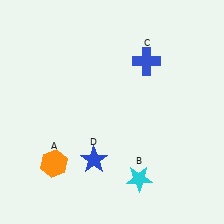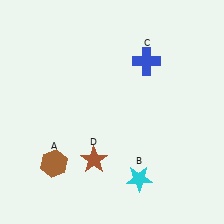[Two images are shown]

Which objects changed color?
A changed from orange to brown. D changed from blue to brown.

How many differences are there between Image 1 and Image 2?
There are 2 differences between the two images.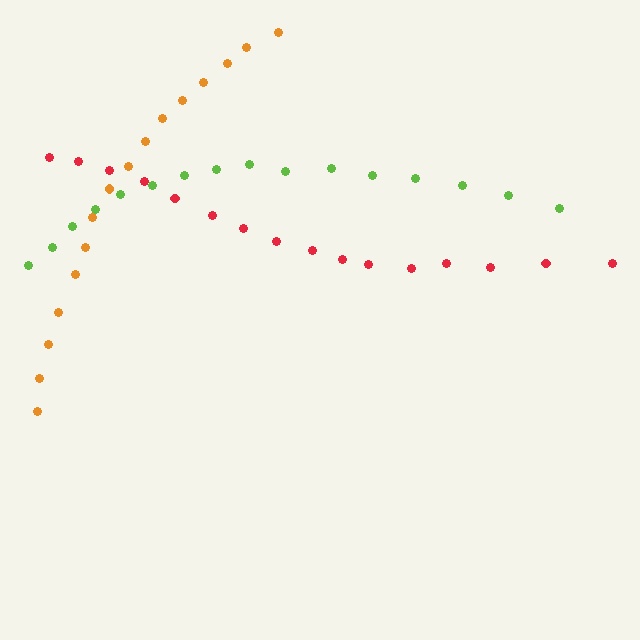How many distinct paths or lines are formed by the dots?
There are 3 distinct paths.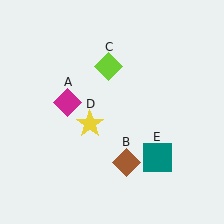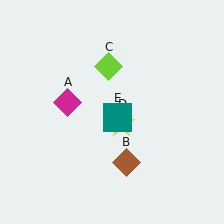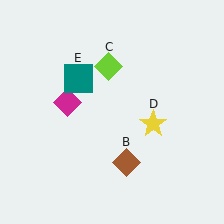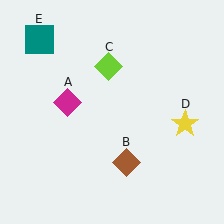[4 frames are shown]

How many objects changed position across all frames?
2 objects changed position: yellow star (object D), teal square (object E).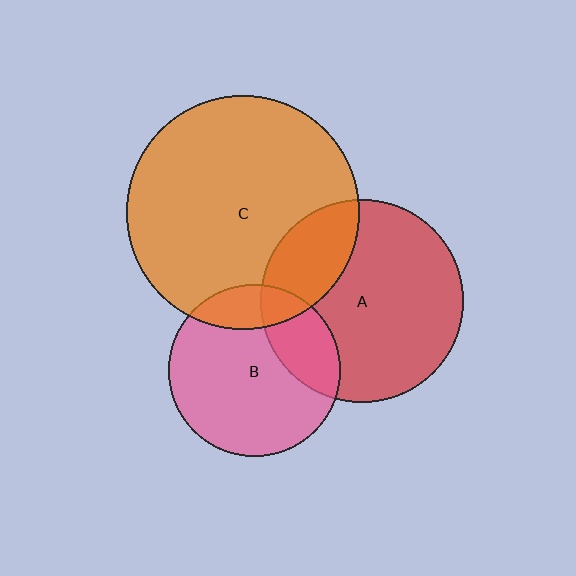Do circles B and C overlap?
Yes.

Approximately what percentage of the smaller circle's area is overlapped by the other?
Approximately 15%.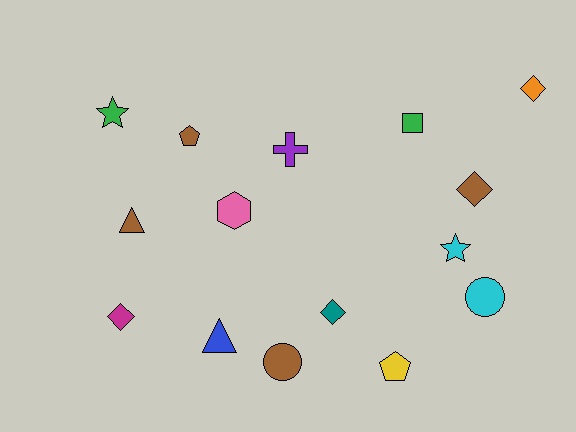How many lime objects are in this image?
There are no lime objects.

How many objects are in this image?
There are 15 objects.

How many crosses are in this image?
There is 1 cross.